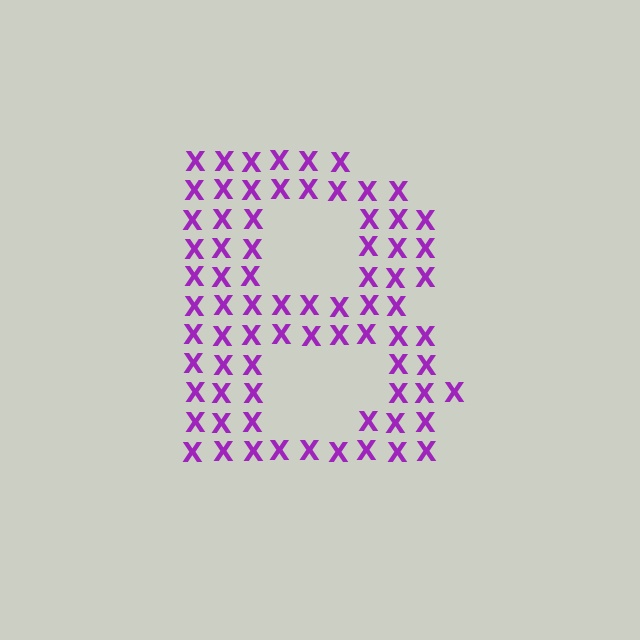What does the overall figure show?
The overall figure shows the letter B.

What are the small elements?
The small elements are letter X's.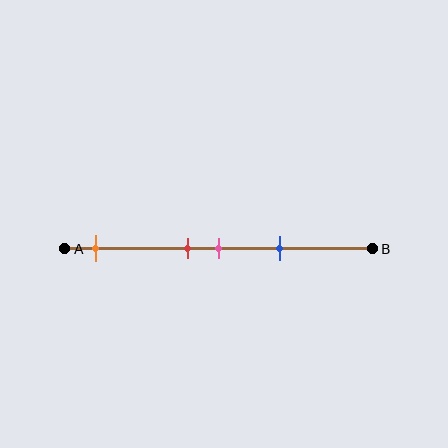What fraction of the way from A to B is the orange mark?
The orange mark is approximately 10% (0.1) of the way from A to B.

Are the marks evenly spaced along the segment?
No, the marks are not evenly spaced.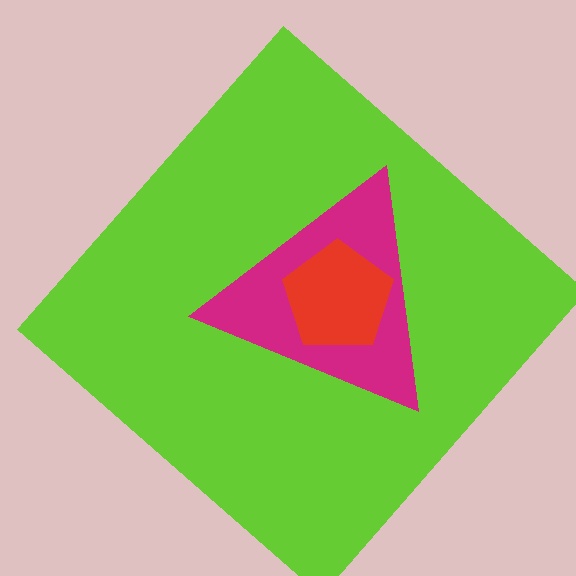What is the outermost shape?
The lime diamond.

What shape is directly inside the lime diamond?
The magenta triangle.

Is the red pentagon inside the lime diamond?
Yes.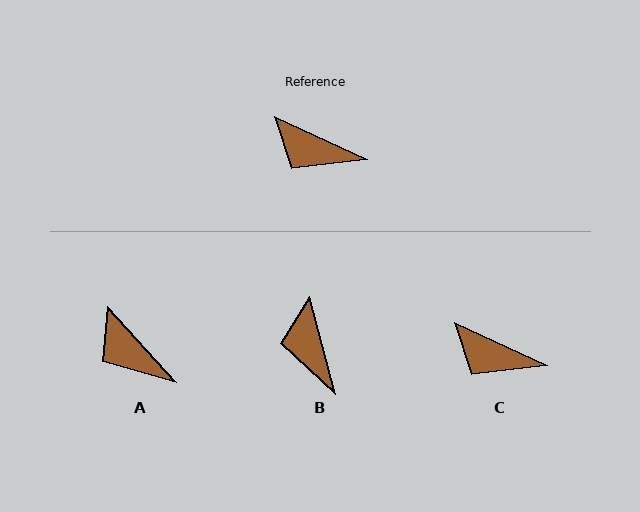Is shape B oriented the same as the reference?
No, it is off by about 50 degrees.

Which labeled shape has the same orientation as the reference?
C.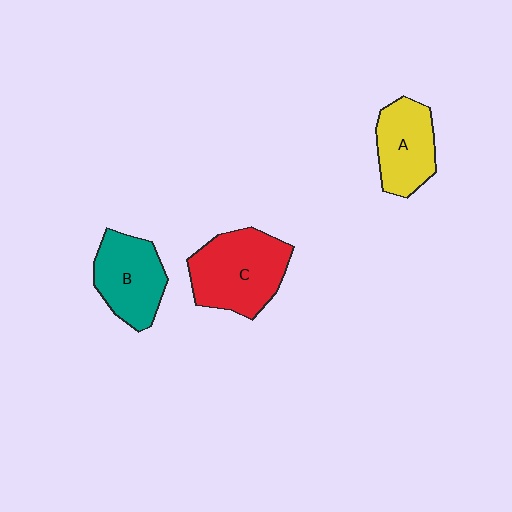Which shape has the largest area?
Shape C (red).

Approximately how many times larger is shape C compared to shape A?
Approximately 1.4 times.